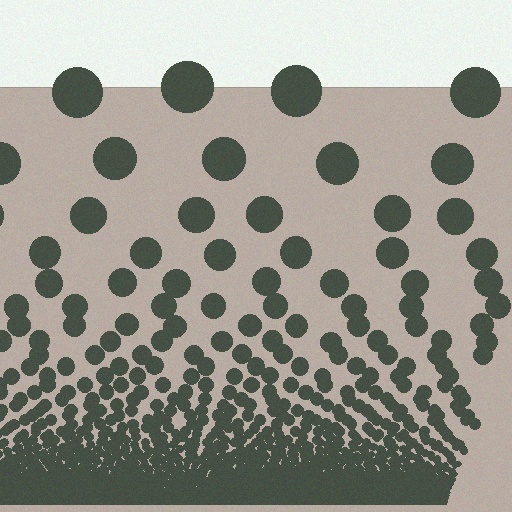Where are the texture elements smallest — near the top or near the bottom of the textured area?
Near the bottom.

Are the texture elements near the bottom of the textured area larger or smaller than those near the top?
Smaller. The gradient is inverted — elements near the bottom are smaller and denser.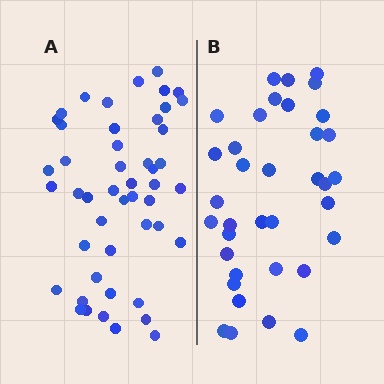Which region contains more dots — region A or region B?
Region A (the left region) has more dots.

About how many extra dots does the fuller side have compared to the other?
Region A has roughly 12 or so more dots than region B.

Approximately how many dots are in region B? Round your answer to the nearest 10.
About 40 dots. (The exact count is 36, which rounds to 40.)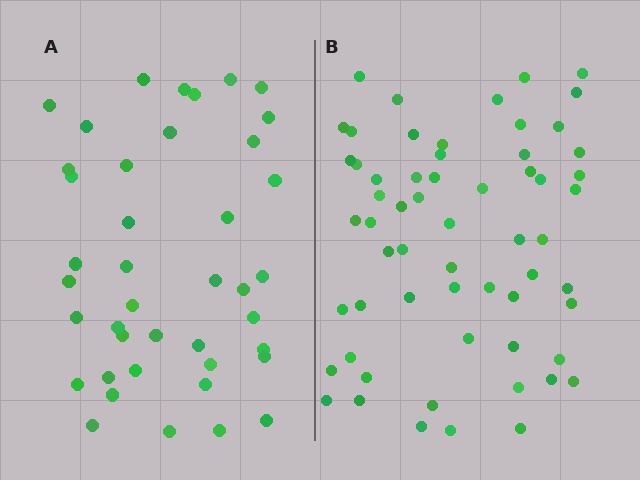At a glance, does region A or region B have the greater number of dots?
Region B (the right region) has more dots.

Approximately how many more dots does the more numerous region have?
Region B has approximately 20 more dots than region A.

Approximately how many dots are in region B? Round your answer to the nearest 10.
About 60 dots.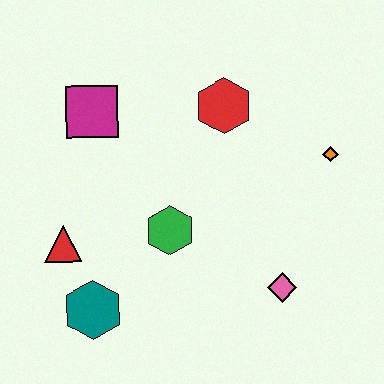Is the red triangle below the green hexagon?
Yes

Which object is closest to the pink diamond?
The green hexagon is closest to the pink diamond.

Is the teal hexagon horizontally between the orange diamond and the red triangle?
Yes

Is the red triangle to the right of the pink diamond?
No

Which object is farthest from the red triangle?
The orange diamond is farthest from the red triangle.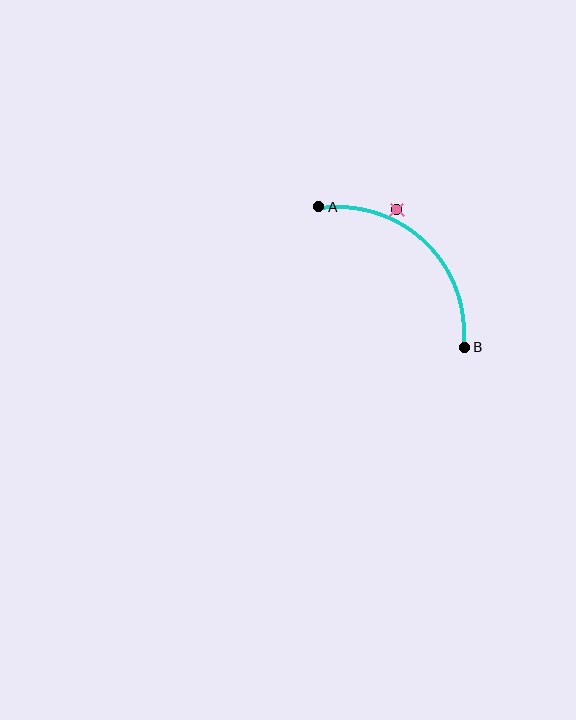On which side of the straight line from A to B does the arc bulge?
The arc bulges above and to the right of the straight line connecting A and B.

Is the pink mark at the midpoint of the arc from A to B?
No — the pink mark does not lie on the arc at all. It sits slightly outside the curve.